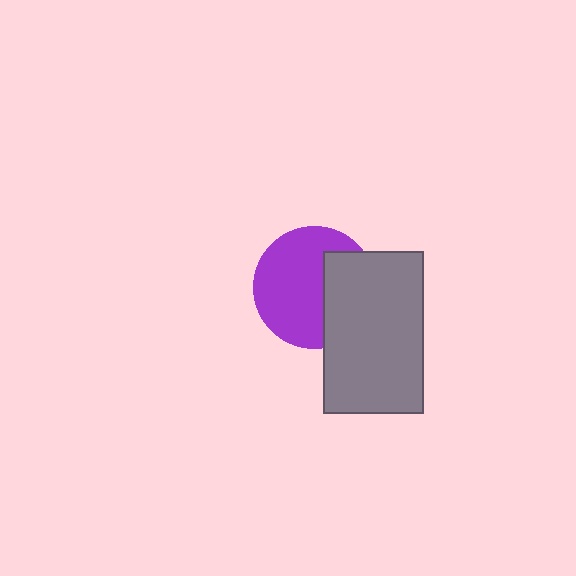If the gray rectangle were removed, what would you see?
You would see the complete purple circle.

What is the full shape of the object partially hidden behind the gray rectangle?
The partially hidden object is a purple circle.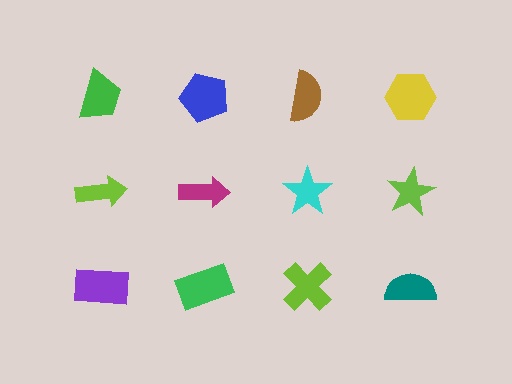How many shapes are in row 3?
4 shapes.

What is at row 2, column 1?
A lime arrow.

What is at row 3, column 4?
A teal semicircle.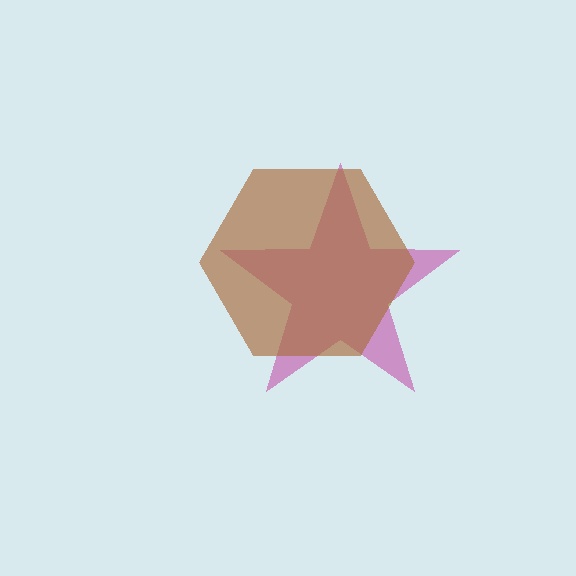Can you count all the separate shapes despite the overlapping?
Yes, there are 2 separate shapes.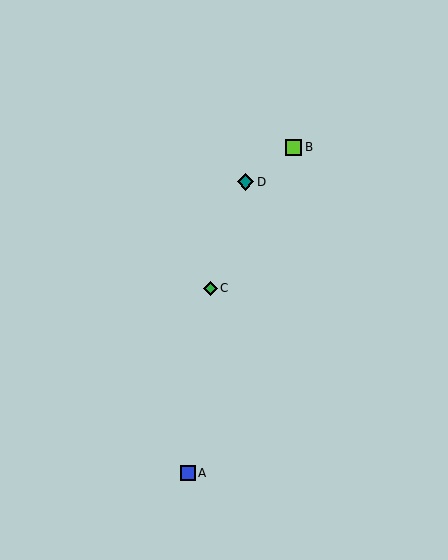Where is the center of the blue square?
The center of the blue square is at (188, 473).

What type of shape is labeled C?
Shape C is a green diamond.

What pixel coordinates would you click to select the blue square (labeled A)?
Click at (188, 473) to select the blue square A.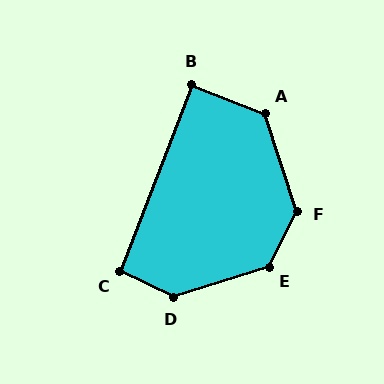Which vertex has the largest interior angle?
D, at approximately 136 degrees.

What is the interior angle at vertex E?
Approximately 135 degrees (obtuse).